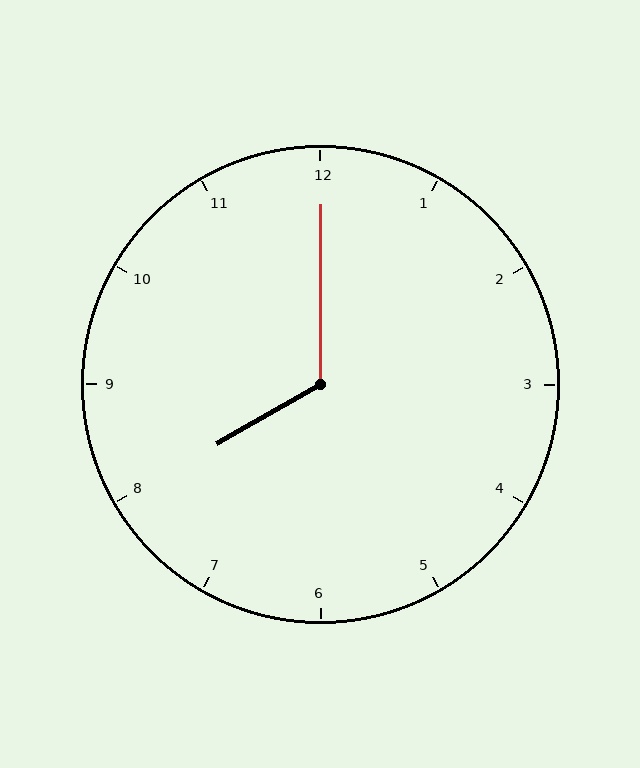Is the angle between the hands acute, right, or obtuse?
It is obtuse.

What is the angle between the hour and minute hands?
Approximately 120 degrees.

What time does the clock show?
8:00.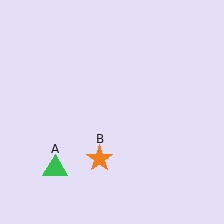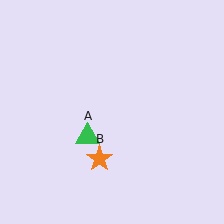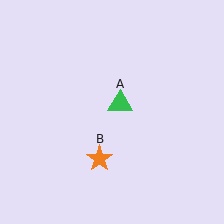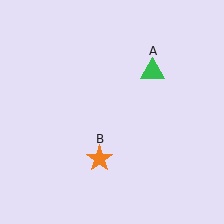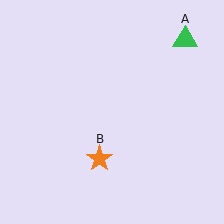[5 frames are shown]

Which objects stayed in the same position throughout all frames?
Orange star (object B) remained stationary.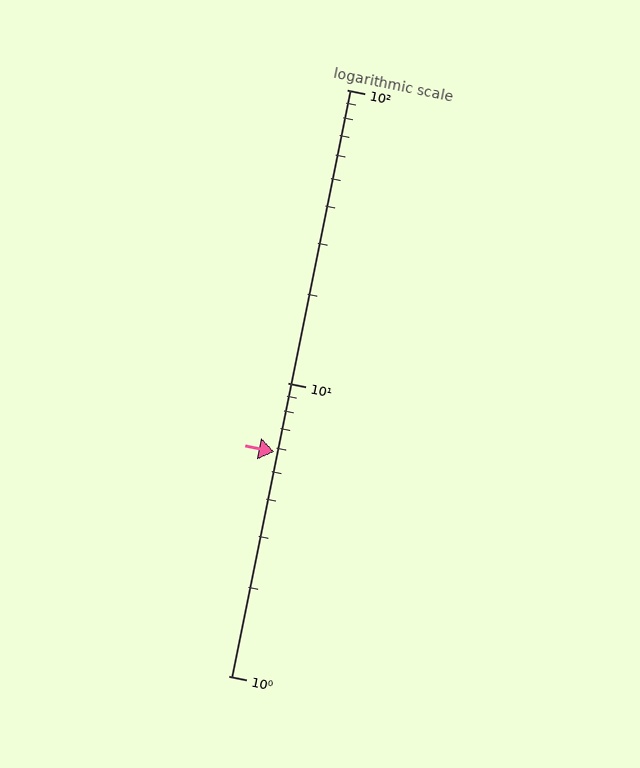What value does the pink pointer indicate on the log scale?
The pointer indicates approximately 5.8.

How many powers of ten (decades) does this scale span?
The scale spans 2 decades, from 1 to 100.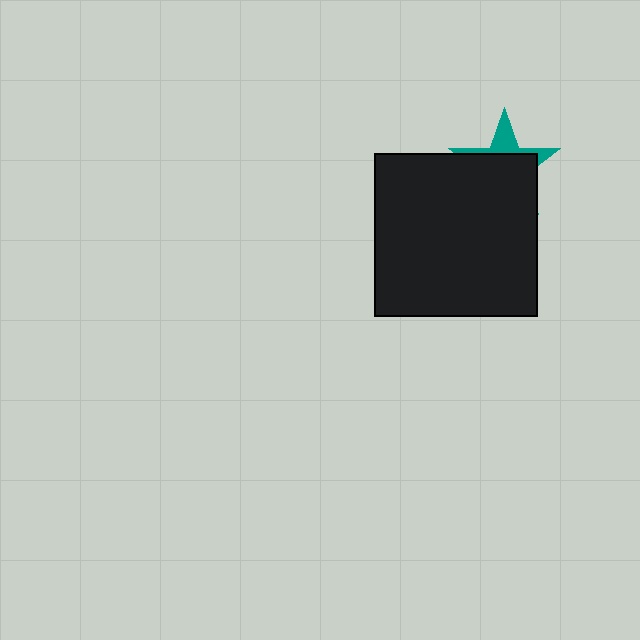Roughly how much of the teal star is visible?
A small part of it is visible (roughly 32%).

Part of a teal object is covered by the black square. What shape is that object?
It is a star.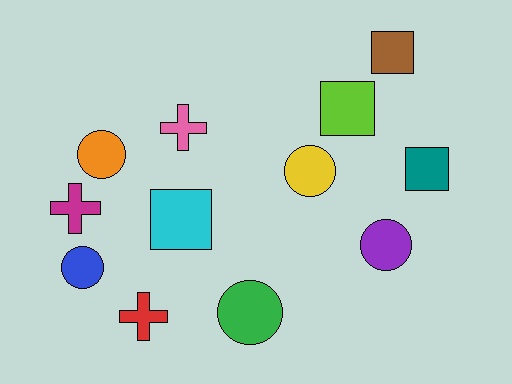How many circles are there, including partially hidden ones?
There are 5 circles.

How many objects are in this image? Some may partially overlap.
There are 12 objects.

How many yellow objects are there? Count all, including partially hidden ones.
There is 1 yellow object.